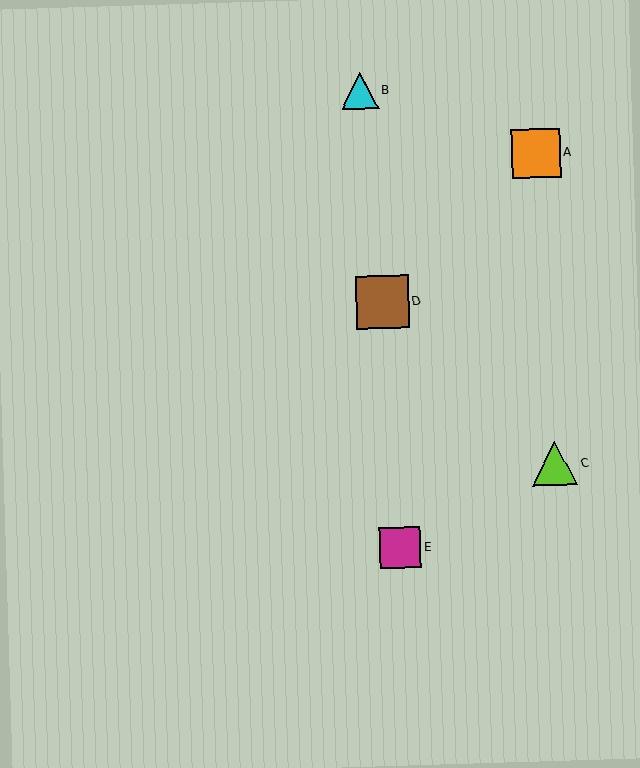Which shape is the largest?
The brown square (labeled D) is the largest.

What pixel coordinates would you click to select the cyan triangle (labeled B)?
Click at (360, 91) to select the cyan triangle B.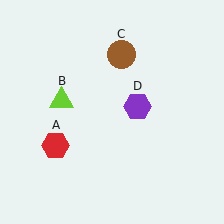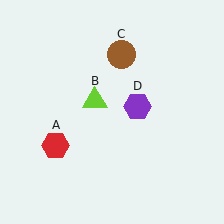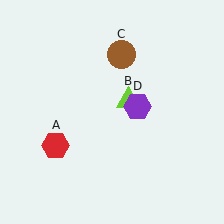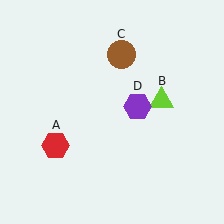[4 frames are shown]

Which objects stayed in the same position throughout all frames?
Red hexagon (object A) and brown circle (object C) and purple hexagon (object D) remained stationary.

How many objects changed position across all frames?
1 object changed position: lime triangle (object B).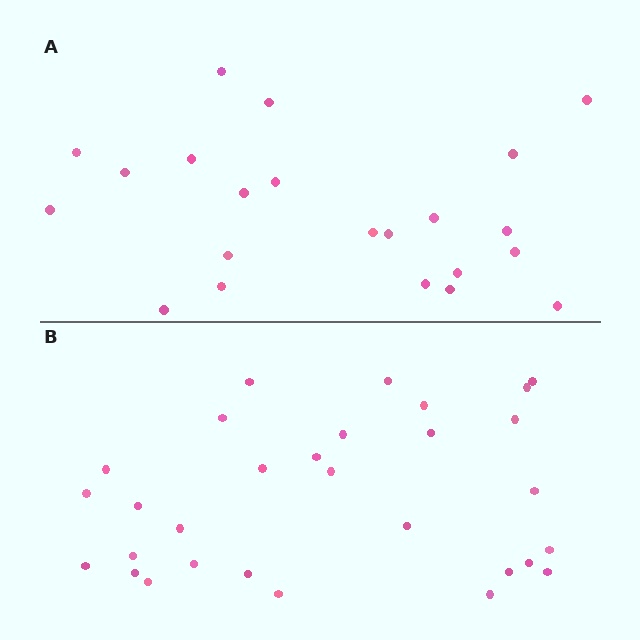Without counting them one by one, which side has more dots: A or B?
Region B (the bottom region) has more dots.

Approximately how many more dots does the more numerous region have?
Region B has roughly 8 or so more dots than region A.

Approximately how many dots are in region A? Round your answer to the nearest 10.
About 20 dots. (The exact count is 22, which rounds to 20.)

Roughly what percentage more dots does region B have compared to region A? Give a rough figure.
About 35% more.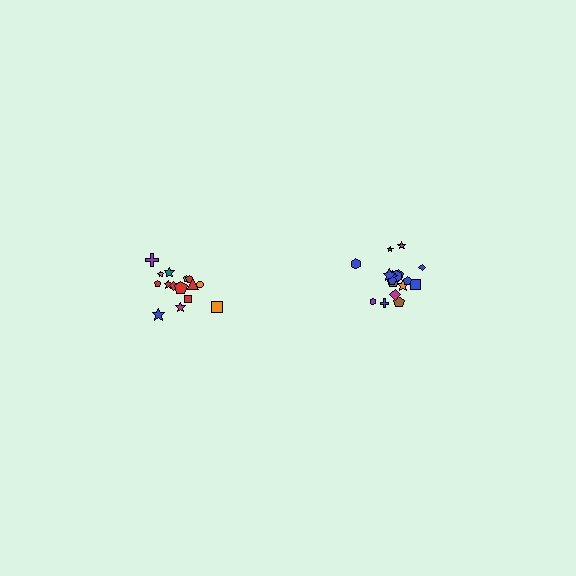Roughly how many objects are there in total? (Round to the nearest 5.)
Roughly 35 objects in total.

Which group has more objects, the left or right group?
The right group.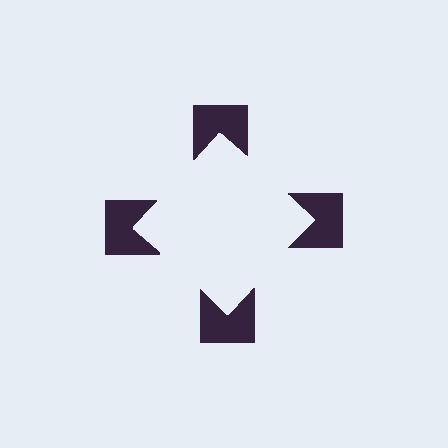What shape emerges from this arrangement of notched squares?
An illusory square — its edges are inferred from the aligned wedge cuts in the notched squares, not physically drawn.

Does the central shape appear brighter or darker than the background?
It typically appears slightly brighter than the background, even though no actual brightness change is drawn.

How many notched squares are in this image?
There are 4 — one at each vertex of the illusory square.